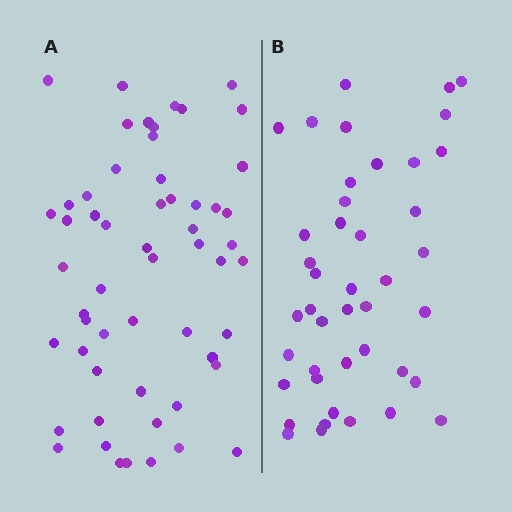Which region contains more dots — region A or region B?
Region A (the left region) has more dots.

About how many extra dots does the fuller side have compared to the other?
Region A has approximately 15 more dots than region B.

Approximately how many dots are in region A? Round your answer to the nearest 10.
About 60 dots. (The exact count is 56, which rounds to 60.)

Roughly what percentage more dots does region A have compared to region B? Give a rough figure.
About 30% more.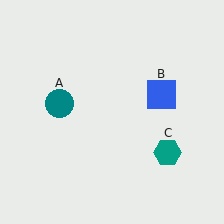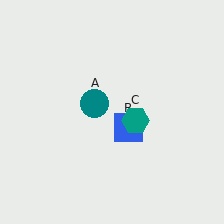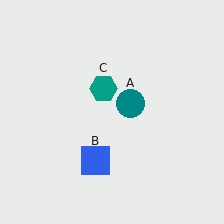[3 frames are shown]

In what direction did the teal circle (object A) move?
The teal circle (object A) moved right.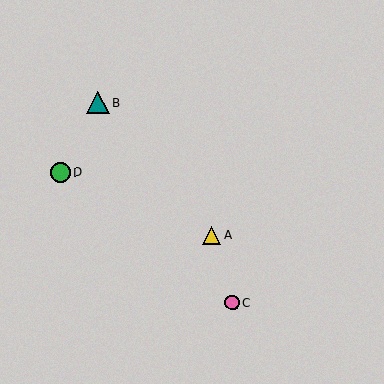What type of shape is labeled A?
Shape A is a yellow triangle.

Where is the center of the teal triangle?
The center of the teal triangle is at (98, 103).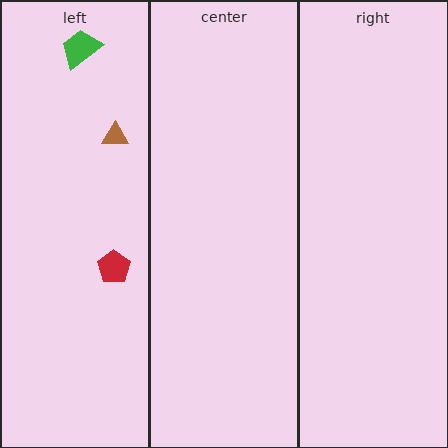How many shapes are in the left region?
3.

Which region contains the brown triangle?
The left region.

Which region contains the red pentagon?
The left region.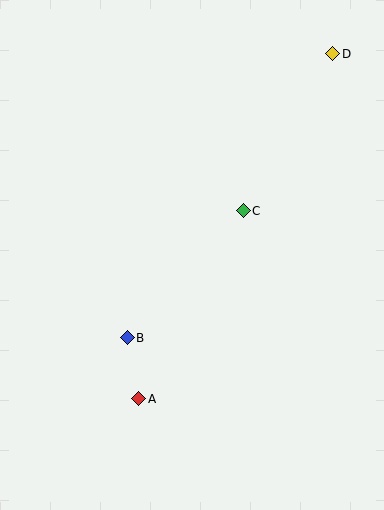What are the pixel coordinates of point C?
Point C is at (243, 211).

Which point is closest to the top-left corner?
Point C is closest to the top-left corner.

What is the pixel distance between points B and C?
The distance between B and C is 172 pixels.